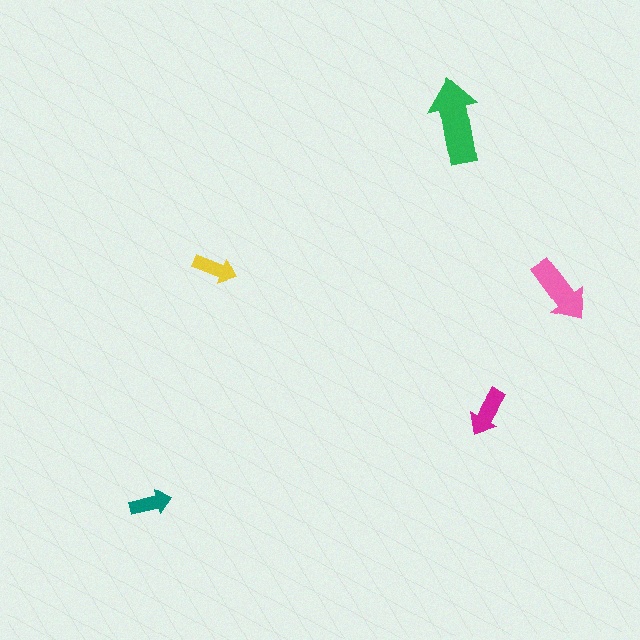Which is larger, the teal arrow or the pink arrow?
The pink one.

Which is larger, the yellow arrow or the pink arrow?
The pink one.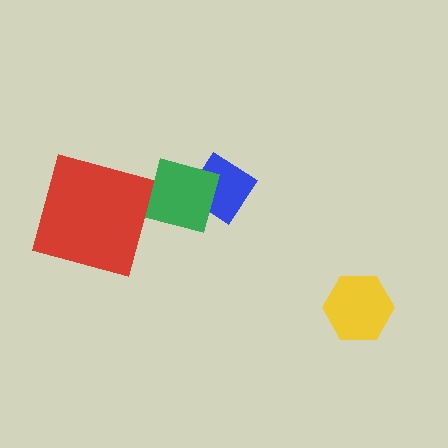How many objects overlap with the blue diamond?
1 object overlaps with the blue diamond.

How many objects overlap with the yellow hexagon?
0 objects overlap with the yellow hexagon.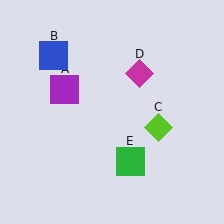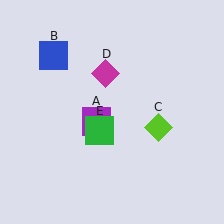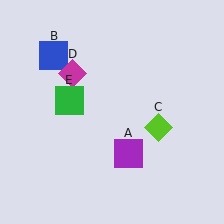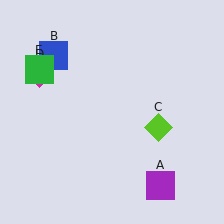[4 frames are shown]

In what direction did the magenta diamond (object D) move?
The magenta diamond (object D) moved left.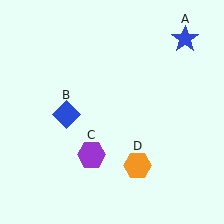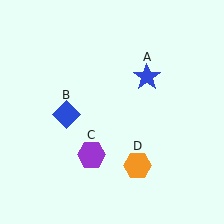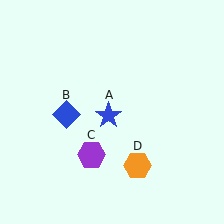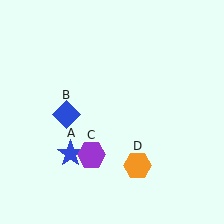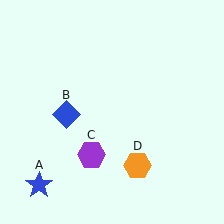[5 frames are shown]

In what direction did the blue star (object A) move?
The blue star (object A) moved down and to the left.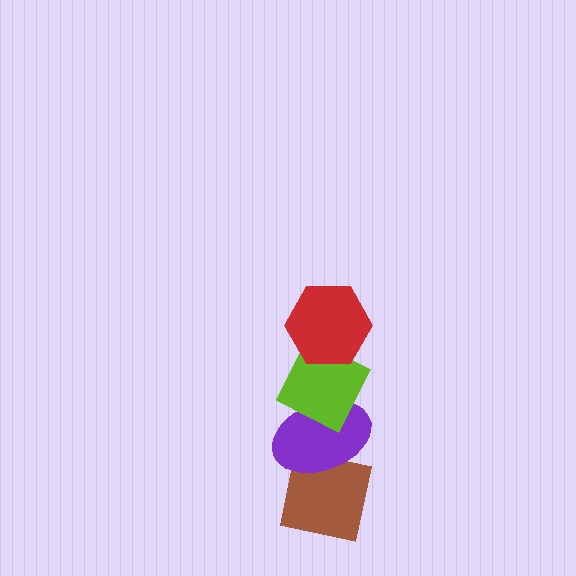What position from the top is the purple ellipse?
The purple ellipse is 3rd from the top.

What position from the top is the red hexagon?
The red hexagon is 1st from the top.